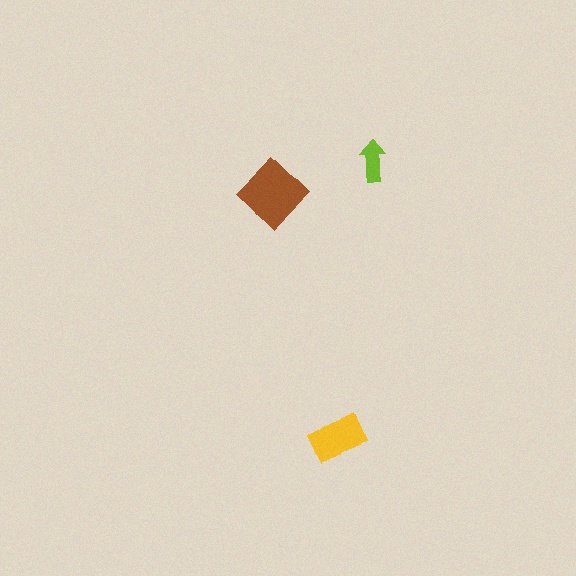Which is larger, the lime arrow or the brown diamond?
The brown diamond.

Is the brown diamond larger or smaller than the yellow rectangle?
Larger.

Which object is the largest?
The brown diamond.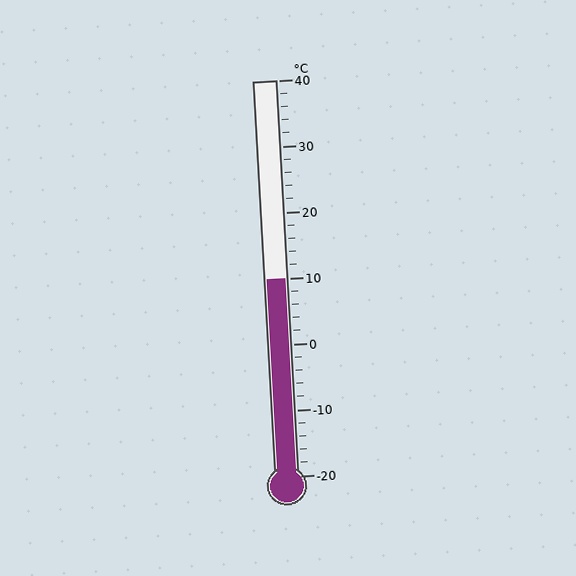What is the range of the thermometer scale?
The thermometer scale ranges from -20°C to 40°C.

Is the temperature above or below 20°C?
The temperature is below 20°C.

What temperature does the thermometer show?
The thermometer shows approximately 10°C.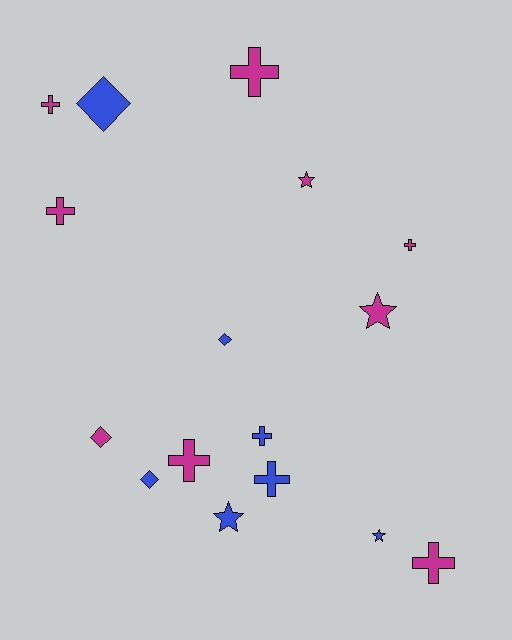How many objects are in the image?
There are 16 objects.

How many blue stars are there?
There are 2 blue stars.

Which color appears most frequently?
Magenta, with 9 objects.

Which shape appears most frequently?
Cross, with 8 objects.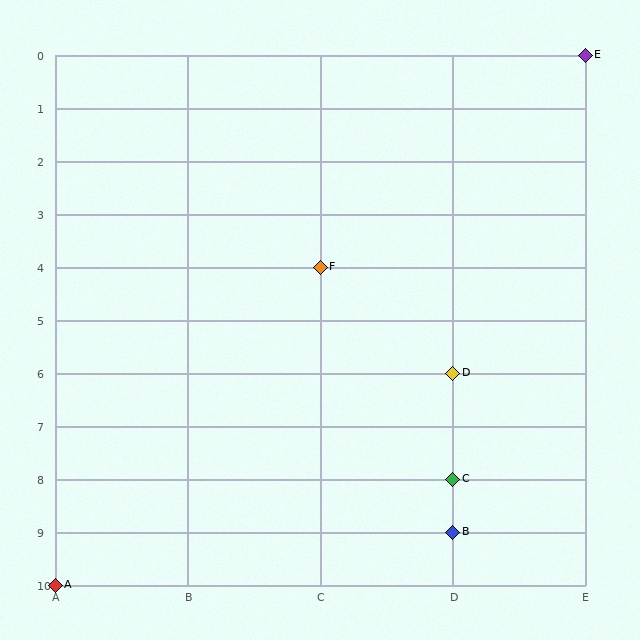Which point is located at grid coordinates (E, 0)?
Point E is at (E, 0).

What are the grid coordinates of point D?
Point D is at grid coordinates (D, 6).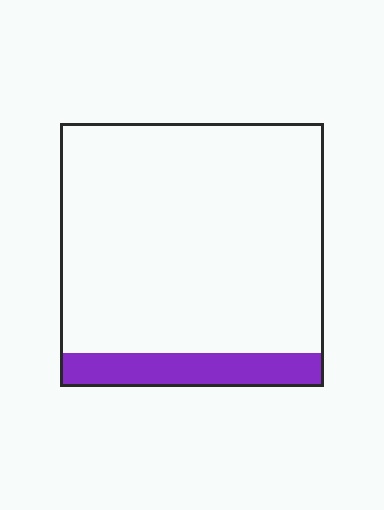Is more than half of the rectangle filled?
No.